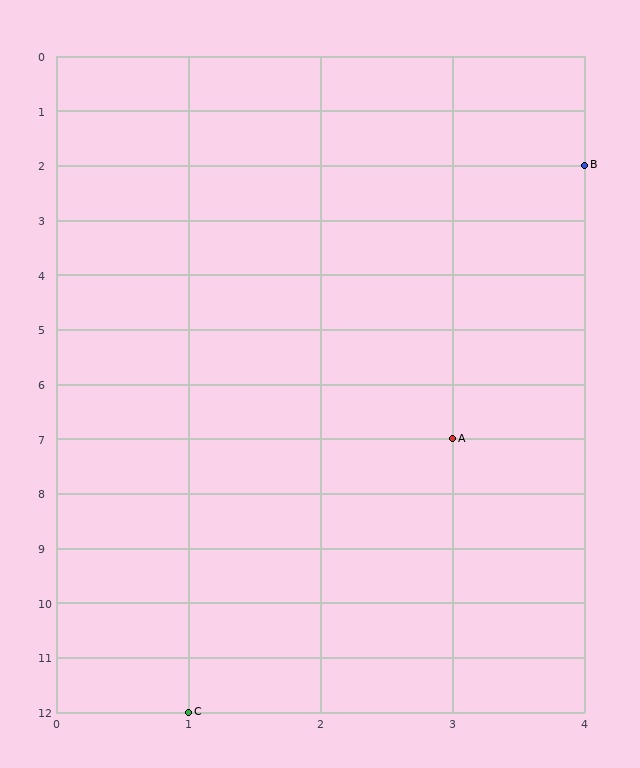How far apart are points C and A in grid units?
Points C and A are 2 columns and 5 rows apart (about 5.4 grid units diagonally).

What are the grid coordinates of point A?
Point A is at grid coordinates (3, 7).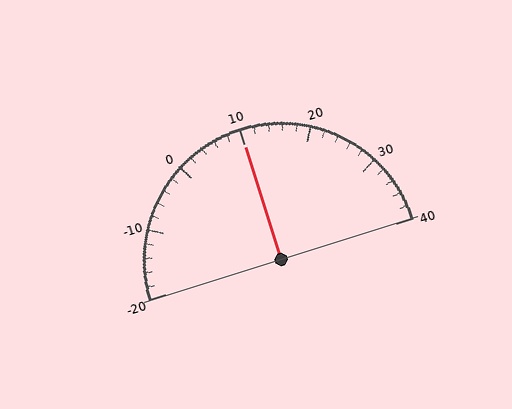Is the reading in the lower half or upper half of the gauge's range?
The reading is in the upper half of the range (-20 to 40).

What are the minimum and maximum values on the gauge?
The gauge ranges from -20 to 40.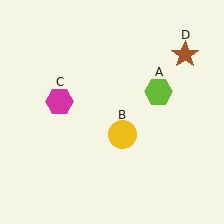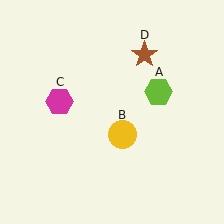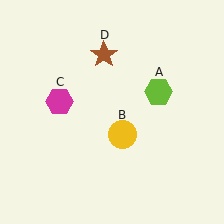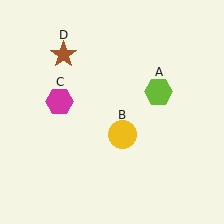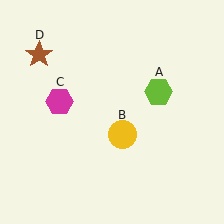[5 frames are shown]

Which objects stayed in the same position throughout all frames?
Lime hexagon (object A) and yellow circle (object B) and magenta hexagon (object C) remained stationary.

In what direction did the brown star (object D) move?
The brown star (object D) moved left.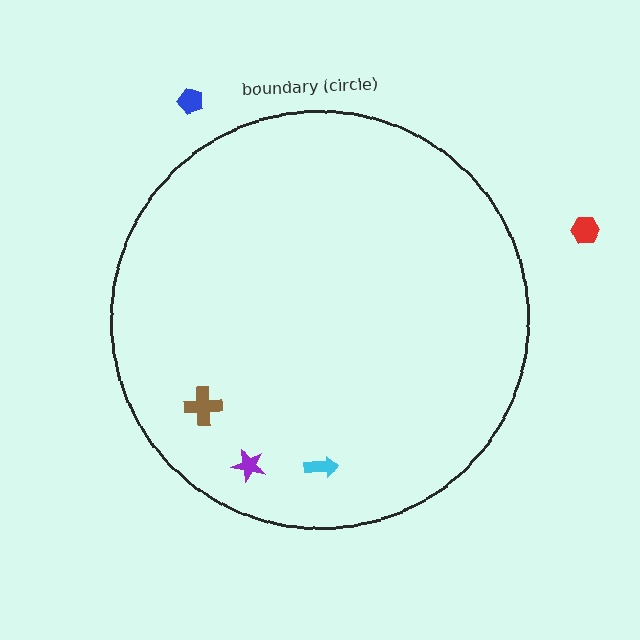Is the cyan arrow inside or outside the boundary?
Inside.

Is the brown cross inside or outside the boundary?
Inside.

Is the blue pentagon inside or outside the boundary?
Outside.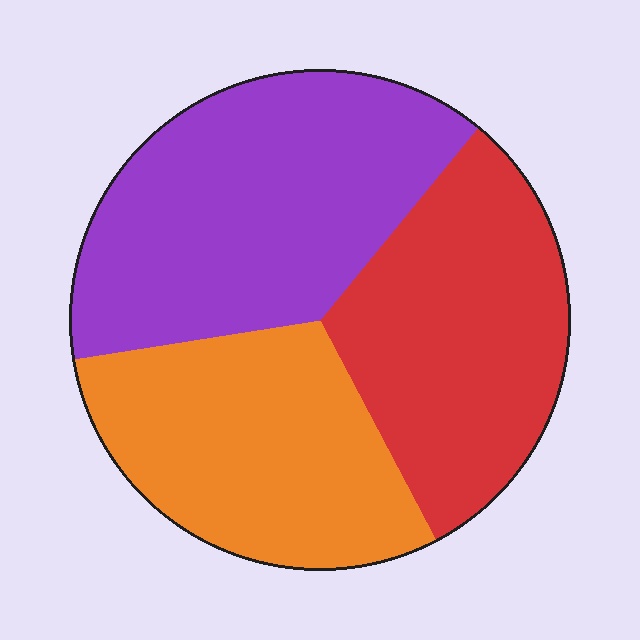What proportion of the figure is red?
Red covers around 30% of the figure.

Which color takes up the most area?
Purple, at roughly 40%.